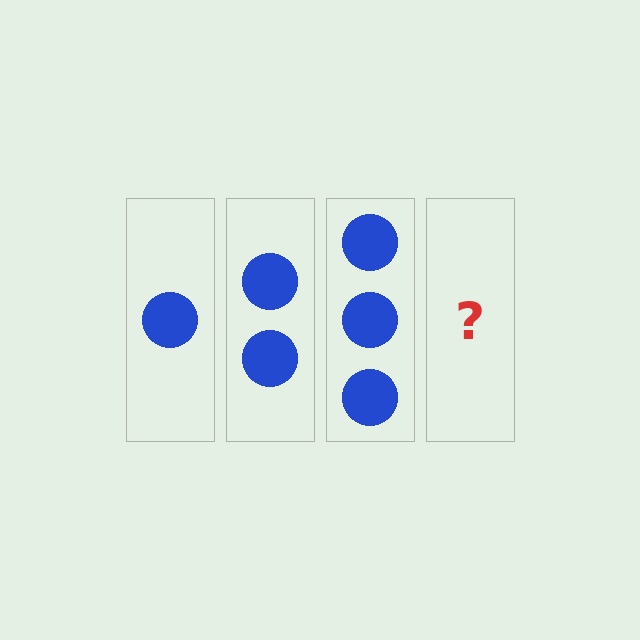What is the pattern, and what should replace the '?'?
The pattern is that each step adds one more circle. The '?' should be 4 circles.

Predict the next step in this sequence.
The next step is 4 circles.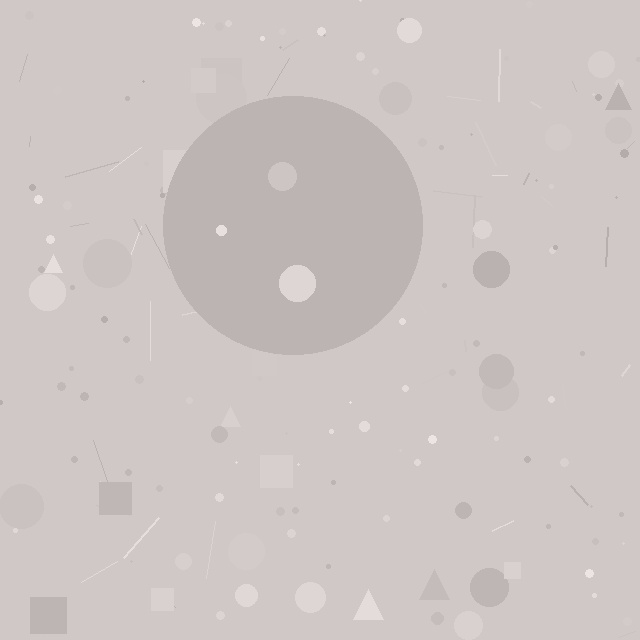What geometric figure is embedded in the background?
A circle is embedded in the background.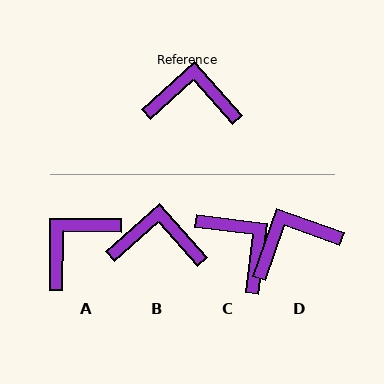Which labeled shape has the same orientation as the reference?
B.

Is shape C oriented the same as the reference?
No, it is off by about 49 degrees.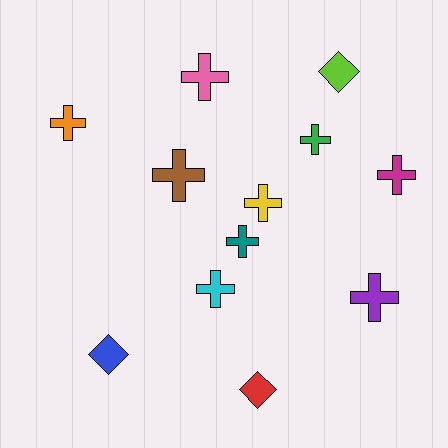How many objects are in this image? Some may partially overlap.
There are 12 objects.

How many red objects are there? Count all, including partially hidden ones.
There is 1 red object.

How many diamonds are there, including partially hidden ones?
There are 3 diamonds.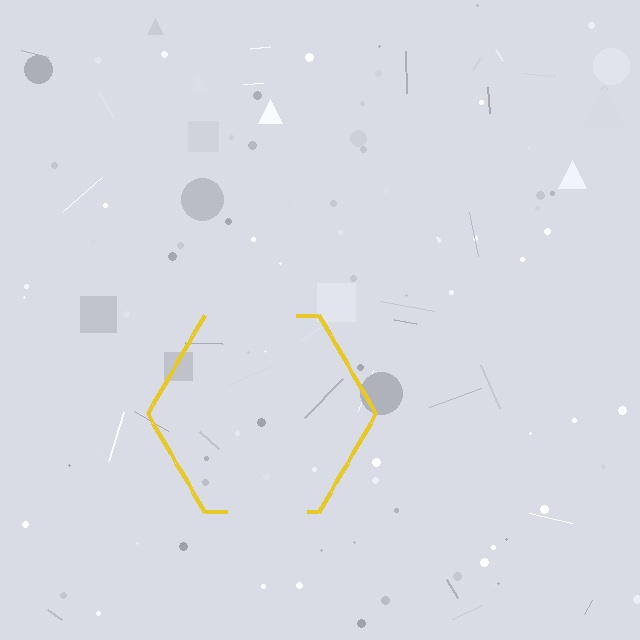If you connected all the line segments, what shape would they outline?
They would outline a hexagon.